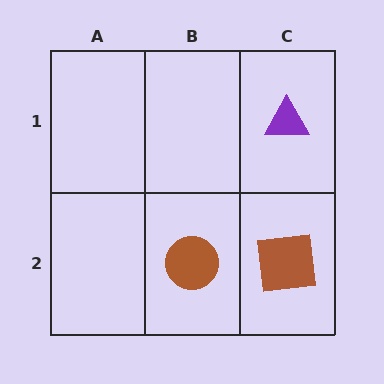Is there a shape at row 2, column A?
No, that cell is empty.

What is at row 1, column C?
A purple triangle.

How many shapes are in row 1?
1 shape.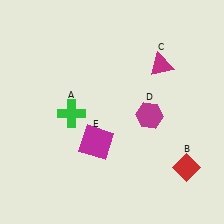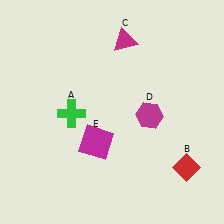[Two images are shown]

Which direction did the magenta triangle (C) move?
The magenta triangle (C) moved left.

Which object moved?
The magenta triangle (C) moved left.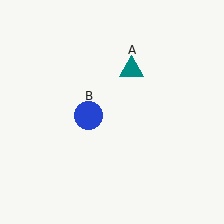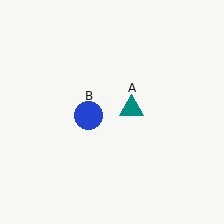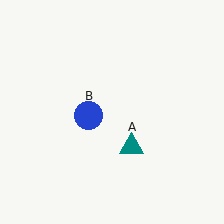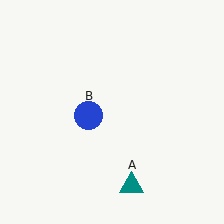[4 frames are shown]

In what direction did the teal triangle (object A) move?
The teal triangle (object A) moved down.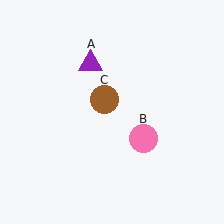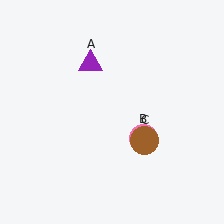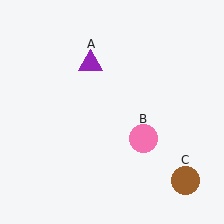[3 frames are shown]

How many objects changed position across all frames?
1 object changed position: brown circle (object C).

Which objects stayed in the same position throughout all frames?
Purple triangle (object A) and pink circle (object B) remained stationary.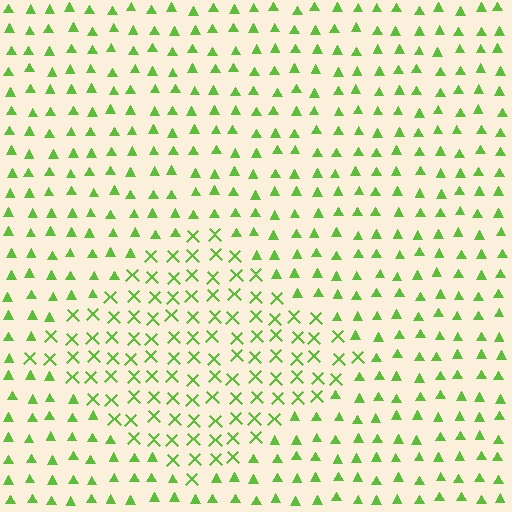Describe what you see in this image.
The image is filled with small lime elements arranged in a uniform grid. A diamond-shaped region contains X marks, while the surrounding area contains triangles. The boundary is defined purely by the change in element shape.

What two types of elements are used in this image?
The image uses X marks inside the diamond region and triangles outside it.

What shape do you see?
I see a diamond.